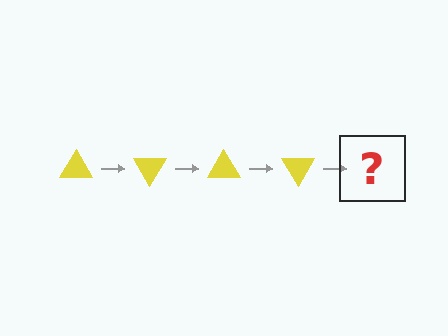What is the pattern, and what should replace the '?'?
The pattern is that the triangle rotates 60 degrees each step. The '?' should be a yellow triangle rotated 240 degrees.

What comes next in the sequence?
The next element should be a yellow triangle rotated 240 degrees.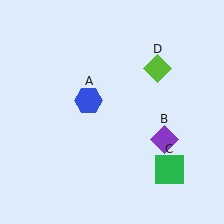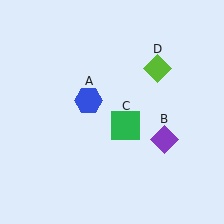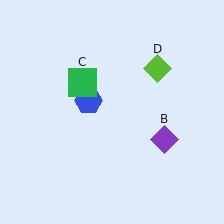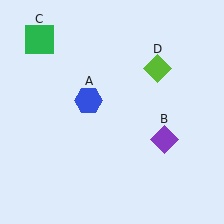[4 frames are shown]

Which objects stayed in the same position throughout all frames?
Blue hexagon (object A) and purple diamond (object B) and lime diamond (object D) remained stationary.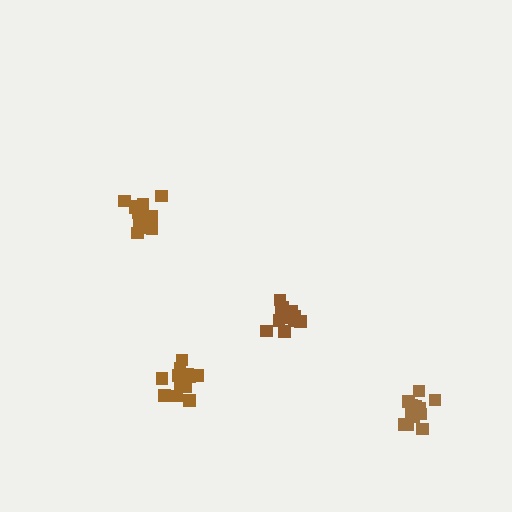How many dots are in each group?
Group 1: 16 dots, Group 2: 14 dots, Group 3: 14 dots, Group 4: 16 dots (60 total).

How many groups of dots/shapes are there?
There are 4 groups.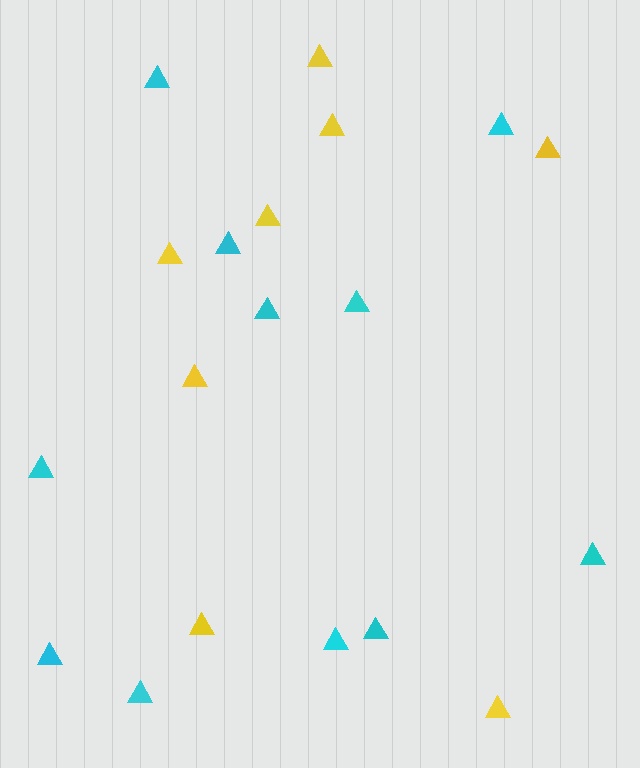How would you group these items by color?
There are 2 groups: one group of yellow triangles (8) and one group of cyan triangles (11).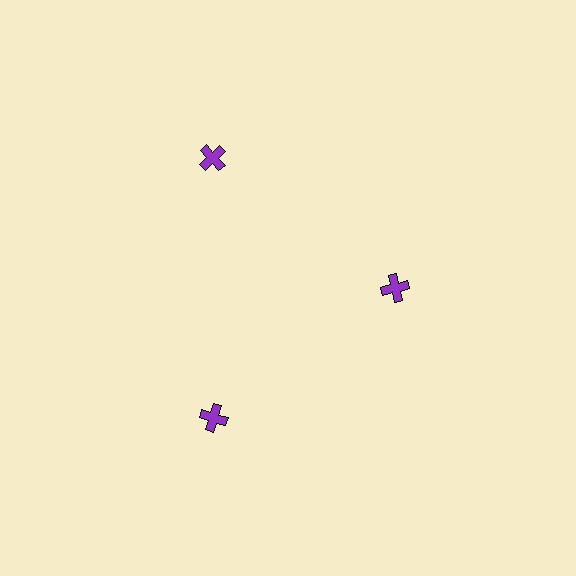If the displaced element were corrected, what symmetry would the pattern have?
It would have 3-fold rotational symmetry — the pattern would map onto itself every 120 degrees.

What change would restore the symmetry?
The symmetry would be restored by moving it outward, back onto the ring so that all 3 crosses sit at equal angles and equal distance from the center.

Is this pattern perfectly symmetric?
No. The 3 purple crosses are arranged in a ring, but one element near the 3 o'clock position is pulled inward toward the center, breaking the 3-fold rotational symmetry.